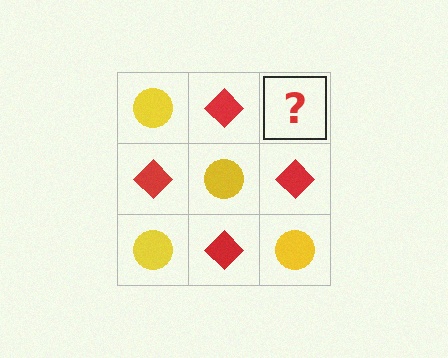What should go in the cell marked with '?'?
The missing cell should contain a yellow circle.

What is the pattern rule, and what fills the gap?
The rule is that it alternates yellow circle and red diamond in a checkerboard pattern. The gap should be filled with a yellow circle.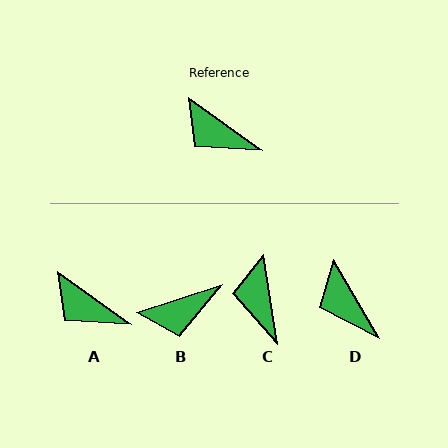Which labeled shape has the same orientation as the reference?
A.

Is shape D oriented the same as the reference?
No, it is off by about 23 degrees.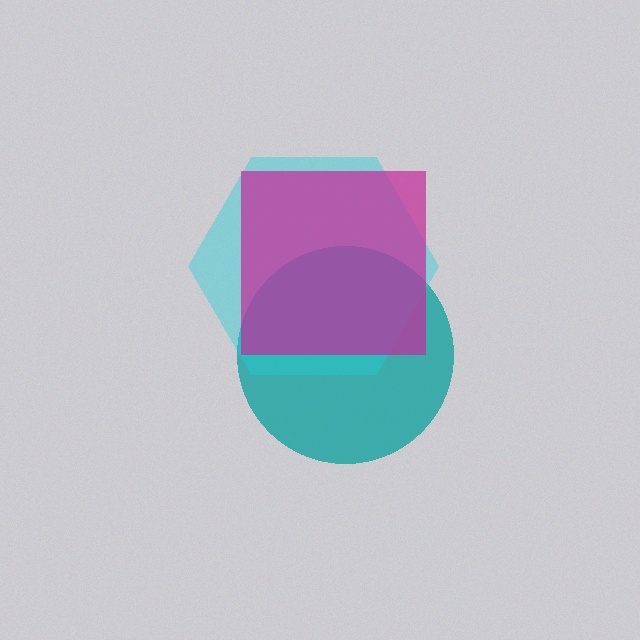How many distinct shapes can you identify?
There are 3 distinct shapes: a teal circle, a cyan hexagon, a magenta square.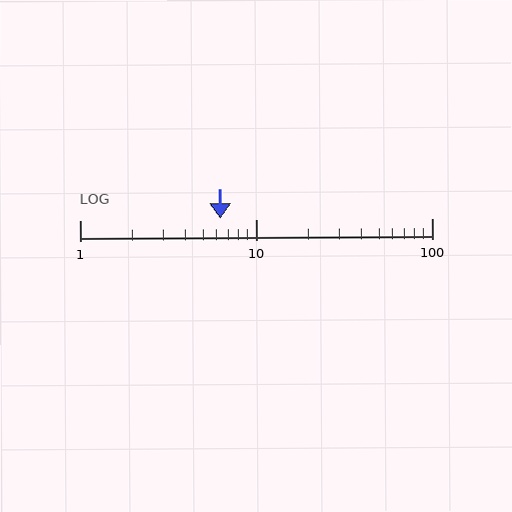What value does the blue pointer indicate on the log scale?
The pointer indicates approximately 6.3.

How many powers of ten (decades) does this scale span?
The scale spans 2 decades, from 1 to 100.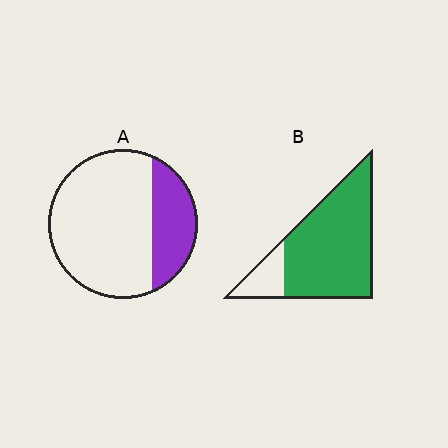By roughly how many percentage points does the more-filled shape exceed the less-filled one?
By roughly 55 percentage points (B over A).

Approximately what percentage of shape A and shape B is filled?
A is approximately 25% and B is approximately 85%.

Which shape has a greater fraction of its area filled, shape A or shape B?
Shape B.